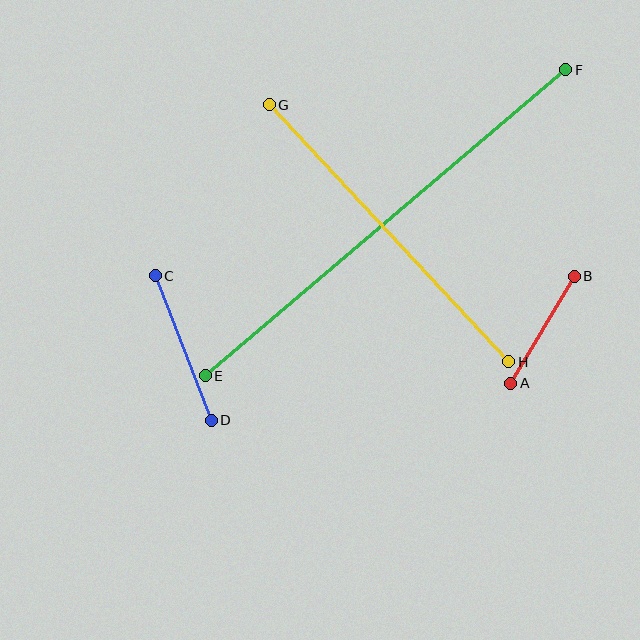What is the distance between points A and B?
The distance is approximately 124 pixels.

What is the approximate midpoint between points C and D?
The midpoint is at approximately (183, 348) pixels.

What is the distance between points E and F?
The distance is approximately 473 pixels.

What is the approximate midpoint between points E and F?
The midpoint is at approximately (386, 223) pixels.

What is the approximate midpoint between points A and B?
The midpoint is at approximately (543, 330) pixels.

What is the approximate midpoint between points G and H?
The midpoint is at approximately (389, 233) pixels.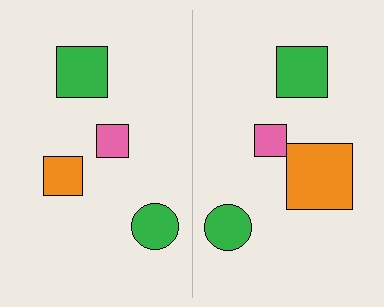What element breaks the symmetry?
The orange square on the right side has a different size than its mirror counterpart.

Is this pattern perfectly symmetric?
No, the pattern is not perfectly symmetric. The orange square on the right side has a different size than its mirror counterpart.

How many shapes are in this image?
There are 8 shapes in this image.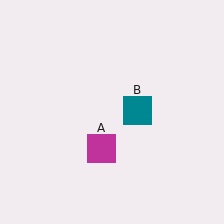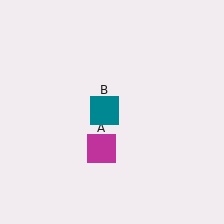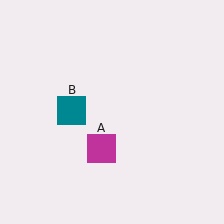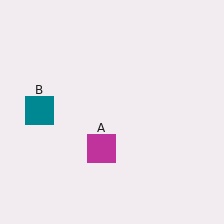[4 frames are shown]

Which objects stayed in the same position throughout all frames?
Magenta square (object A) remained stationary.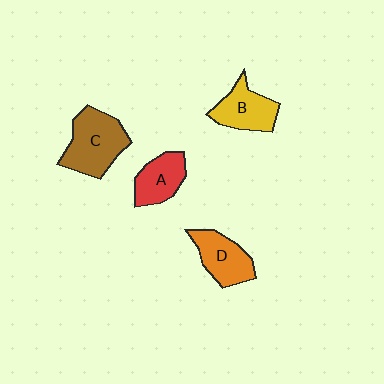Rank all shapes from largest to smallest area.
From largest to smallest: C (brown), B (yellow), D (orange), A (red).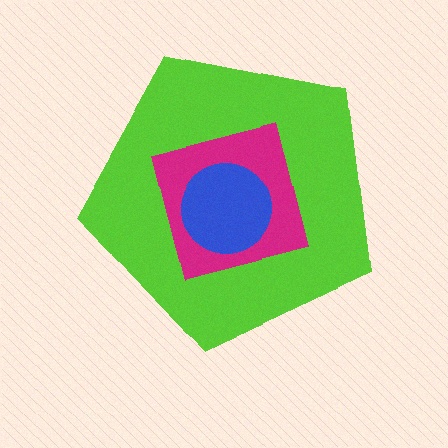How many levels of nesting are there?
3.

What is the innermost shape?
The blue circle.